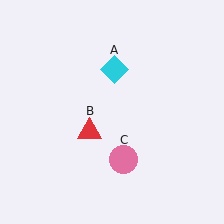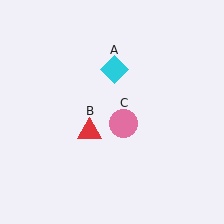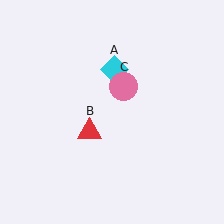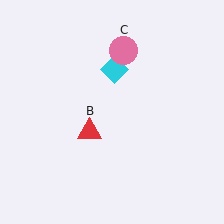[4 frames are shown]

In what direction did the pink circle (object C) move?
The pink circle (object C) moved up.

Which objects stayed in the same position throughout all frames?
Cyan diamond (object A) and red triangle (object B) remained stationary.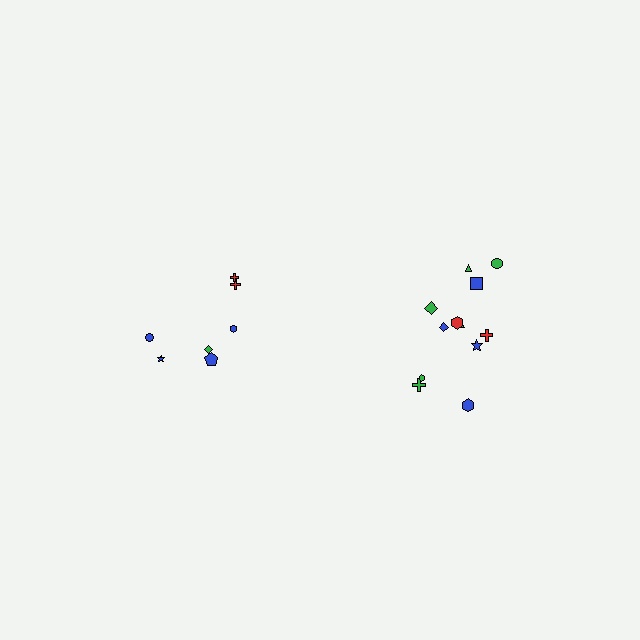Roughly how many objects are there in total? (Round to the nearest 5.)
Roughly 20 objects in total.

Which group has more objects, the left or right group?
The right group.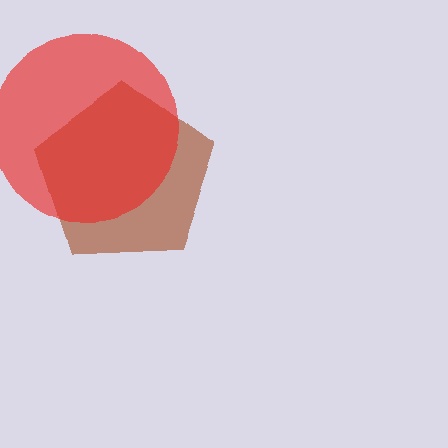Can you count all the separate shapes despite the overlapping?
Yes, there are 2 separate shapes.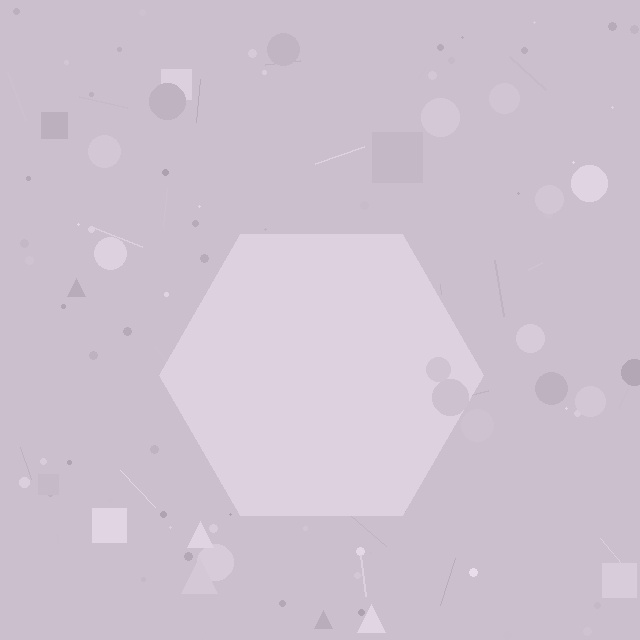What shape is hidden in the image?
A hexagon is hidden in the image.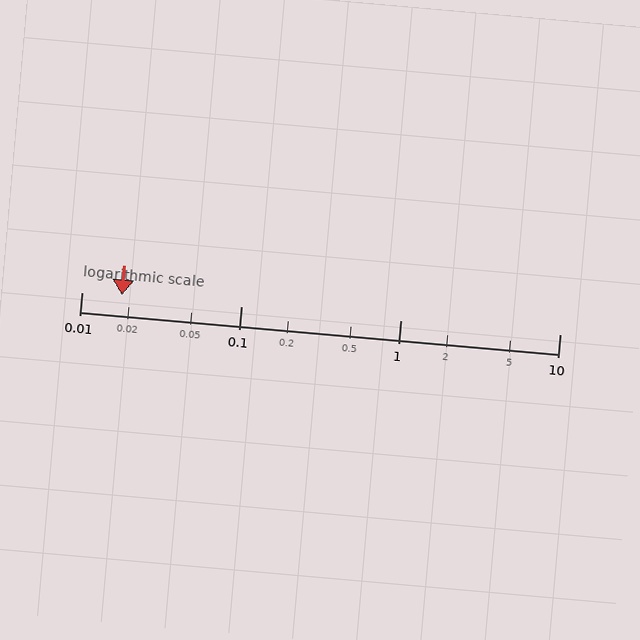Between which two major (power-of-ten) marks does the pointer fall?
The pointer is between 0.01 and 0.1.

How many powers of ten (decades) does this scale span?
The scale spans 3 decades, from 0.01 to 10.